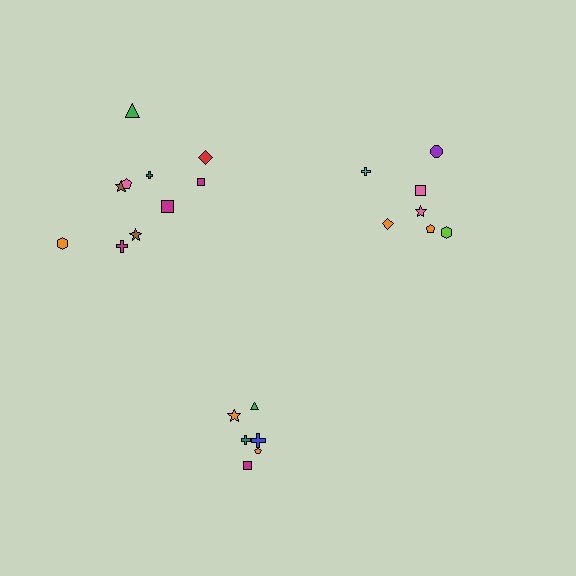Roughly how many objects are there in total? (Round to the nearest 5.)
Roughly 25 objects in total.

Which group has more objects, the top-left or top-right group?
The top-left group.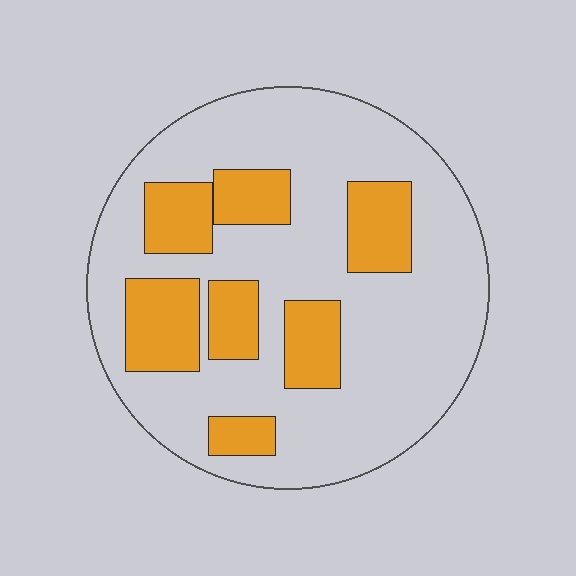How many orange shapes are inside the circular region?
7.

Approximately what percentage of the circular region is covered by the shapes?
Approximately 25%.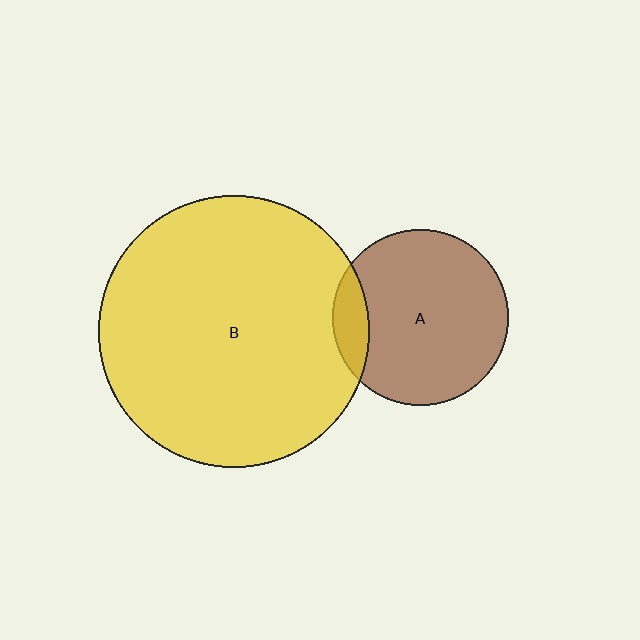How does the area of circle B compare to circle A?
Approximately 2.4 times.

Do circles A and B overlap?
Yes.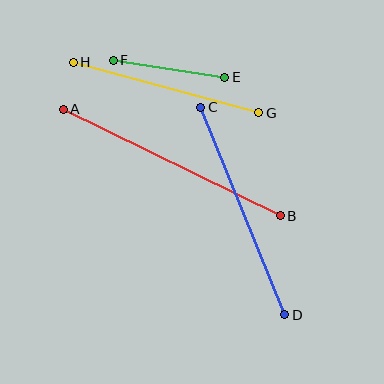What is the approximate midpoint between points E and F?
The midpoint is at approximately (169, 69) pixels.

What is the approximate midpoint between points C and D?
The midpoint is at approximately (243, 211) pixels.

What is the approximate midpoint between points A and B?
The midpoint is at approximately (172, 163) pixels.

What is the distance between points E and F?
The distance is approximately 113 pixels.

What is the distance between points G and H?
The distance is approximately 192 pixels.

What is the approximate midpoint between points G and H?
The midpoint is at approximately (166, 88) pixels.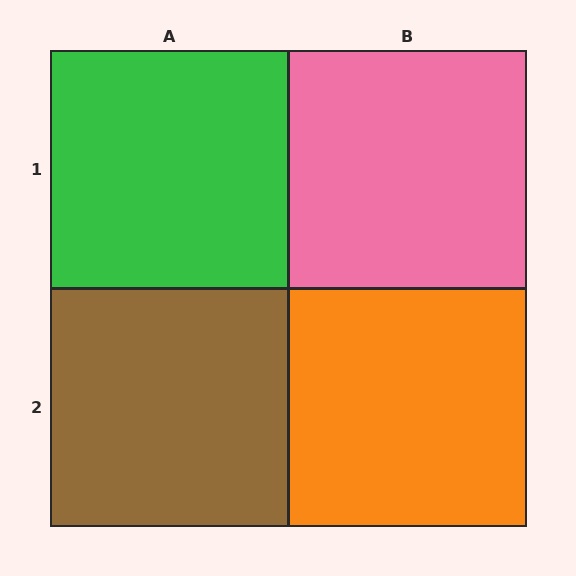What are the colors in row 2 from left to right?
Brown, orange.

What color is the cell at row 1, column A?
Green.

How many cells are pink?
1 cell is pink.